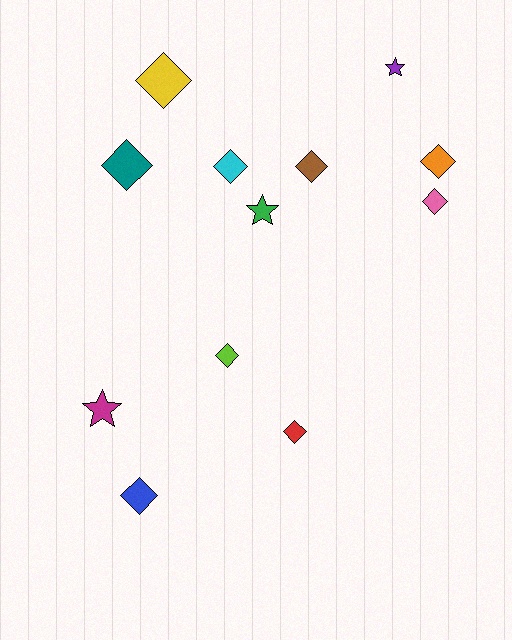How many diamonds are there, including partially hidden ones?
There are 9 diamonds.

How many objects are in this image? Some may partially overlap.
There are 12 objects.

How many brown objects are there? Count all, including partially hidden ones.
There is 1 brown object.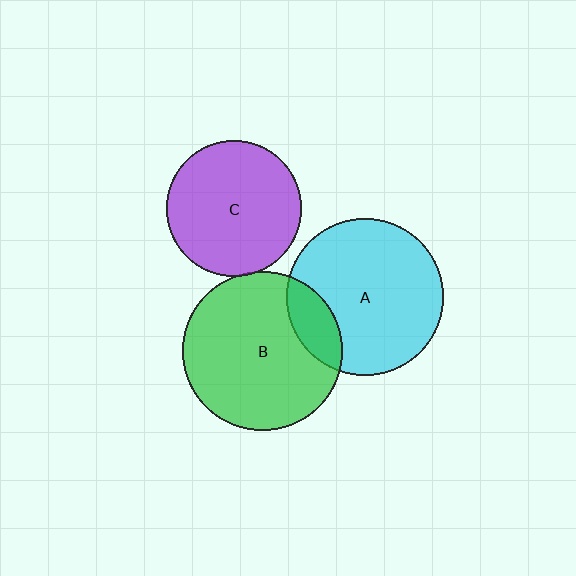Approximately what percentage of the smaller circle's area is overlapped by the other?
Approximately 15%.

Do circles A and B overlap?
Yes.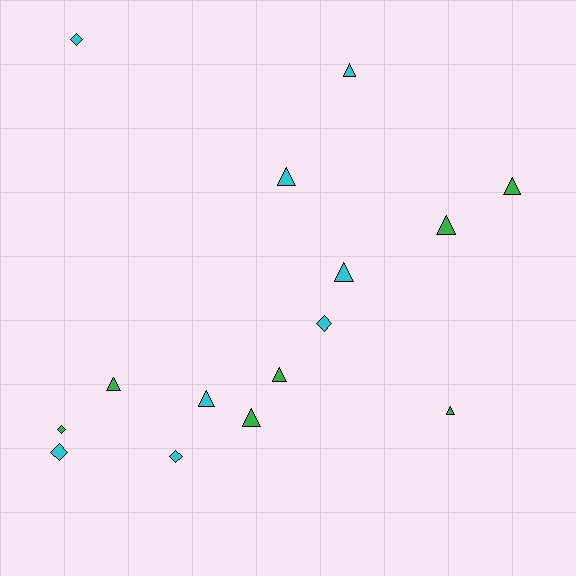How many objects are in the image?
There are 15 objects.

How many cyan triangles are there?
There are 4 cyan triangles.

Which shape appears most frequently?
Triangle, with 10 objects.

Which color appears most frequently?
Cyan, with 8 objects.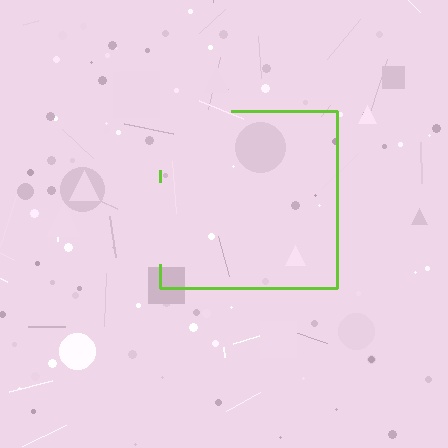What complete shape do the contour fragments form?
The contour fragments form a square.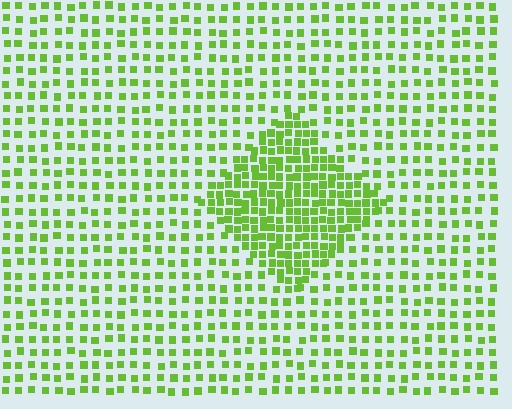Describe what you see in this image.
The image contains small lime elements arranged at two different densities. A diamond-shaped region is visible where the elements are more densely packed than the surrounding area.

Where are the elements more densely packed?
The elements are more densely packed inside the diamond boundary.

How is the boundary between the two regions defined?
The boundary is defined by a change in element density (approximately 2.2x ratio). All elements are the same color, size, and shape.